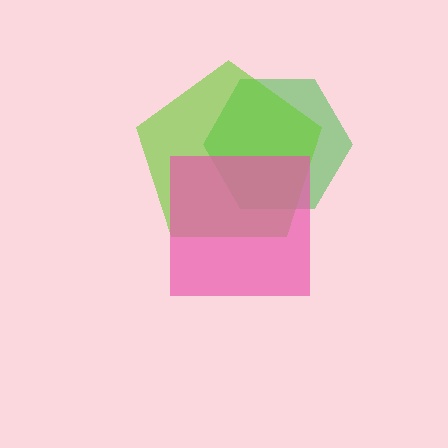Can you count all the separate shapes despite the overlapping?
Yes, there are 3 separate shapes.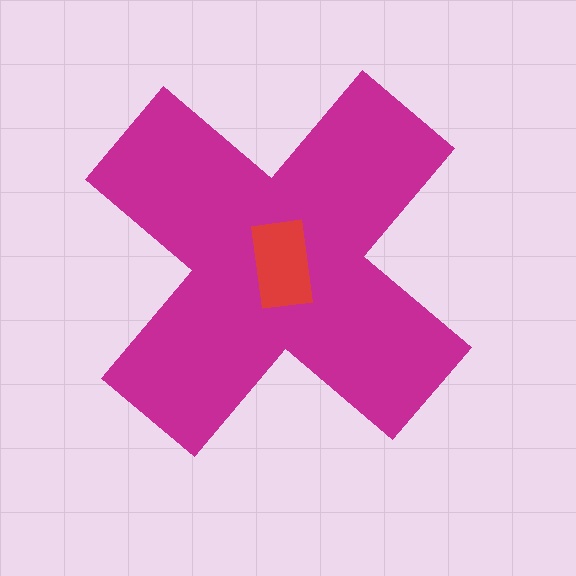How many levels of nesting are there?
2.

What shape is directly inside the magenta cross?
The red rectangle.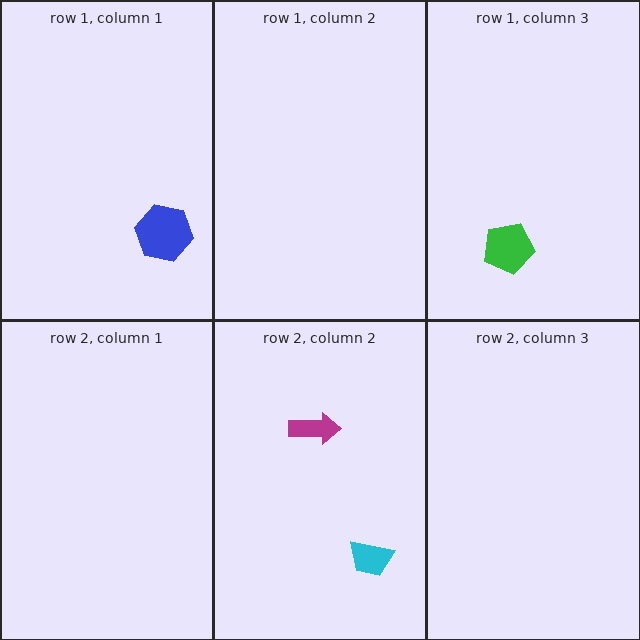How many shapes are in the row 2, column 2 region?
2.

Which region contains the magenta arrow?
The row 2, column 2 region.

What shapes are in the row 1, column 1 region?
The blue hexagon.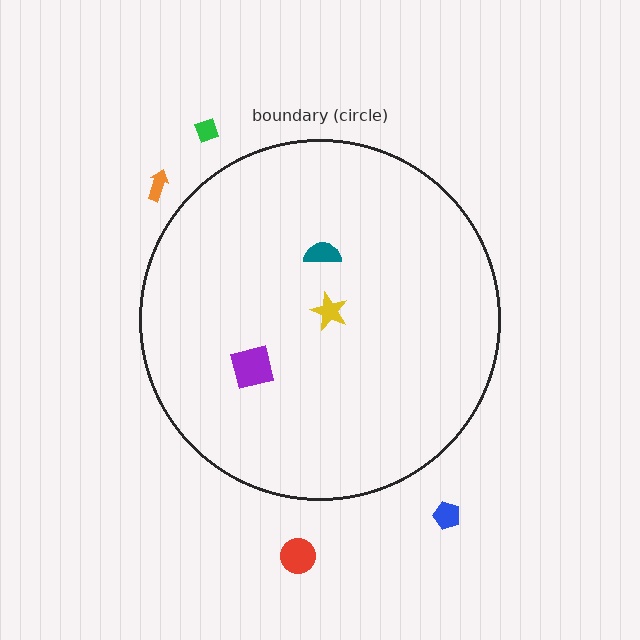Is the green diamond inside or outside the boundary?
Outside.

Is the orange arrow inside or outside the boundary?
Outside.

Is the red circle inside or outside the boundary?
Outside.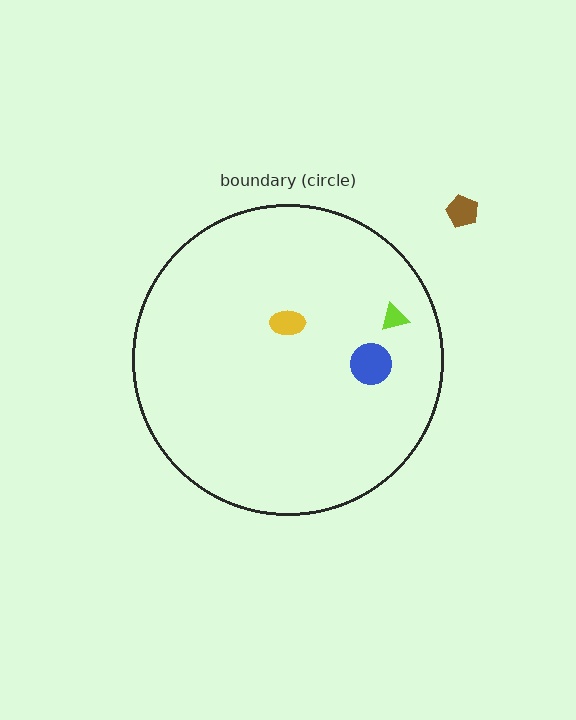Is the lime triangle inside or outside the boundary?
Inside.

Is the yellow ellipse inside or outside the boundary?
Inside.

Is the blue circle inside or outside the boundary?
Inside.